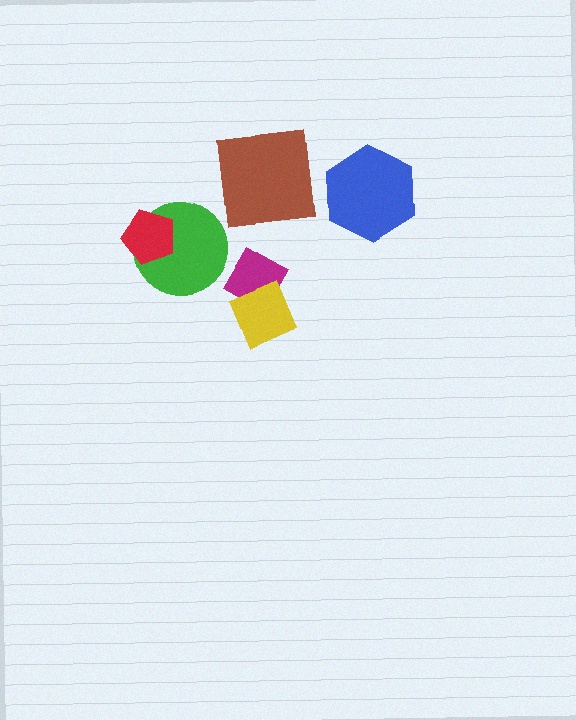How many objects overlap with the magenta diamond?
1 object overlaps with the magenta diamond.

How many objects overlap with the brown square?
0 objects overlap with the brown square.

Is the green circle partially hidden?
Yes, it is partially covered by another shape.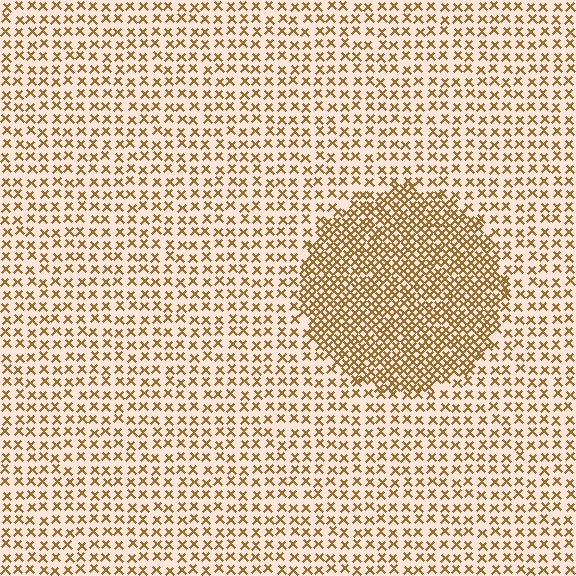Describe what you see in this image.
The image contains small brown elements arranged at two different densities. A circle-shaped region is visible where the elements are more densely packed than the surrounding area.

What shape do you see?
I see a circle.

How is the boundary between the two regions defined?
The boundary is defined by a change in element density (approximately 2.3x ratio). All elements are the same color, size, and shape.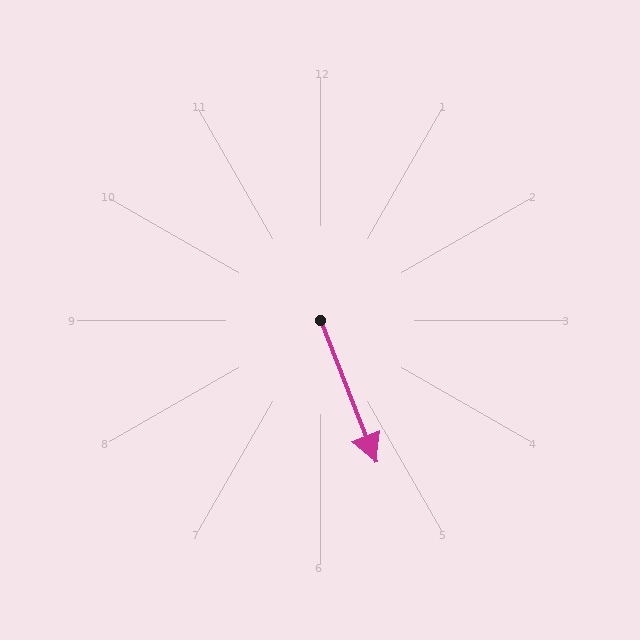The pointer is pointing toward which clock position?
Roughly 5 o'clock.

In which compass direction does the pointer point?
South.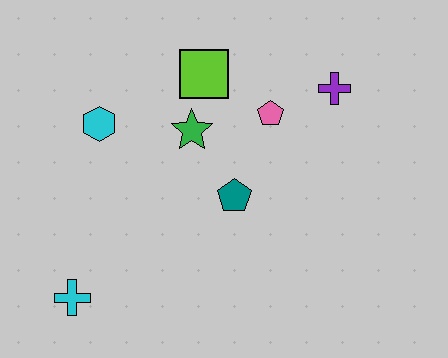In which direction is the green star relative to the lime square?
The green star is below the lime square.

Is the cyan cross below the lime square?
Yes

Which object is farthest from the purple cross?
The cyan cross is farthest from the purple cross.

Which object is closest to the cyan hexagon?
The green star is closest to the cyan hexagon.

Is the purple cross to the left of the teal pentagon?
No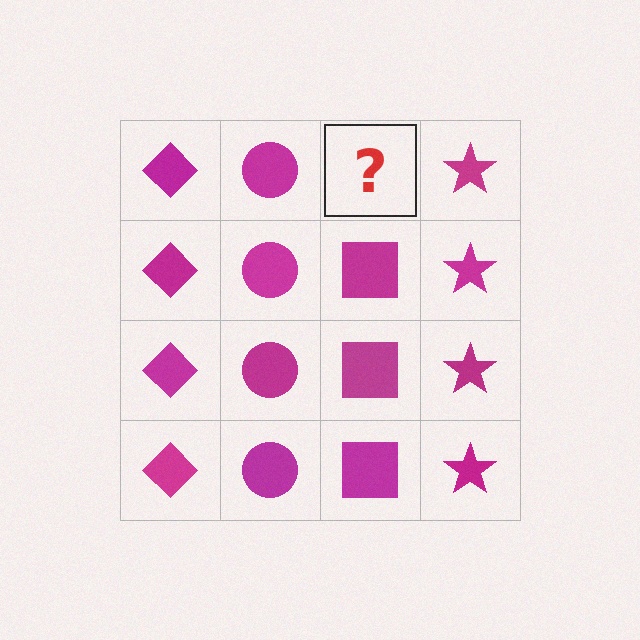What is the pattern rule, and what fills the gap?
The rule is that each column has a consistent shape. The gap should be filled with a magenta square.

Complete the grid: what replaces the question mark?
The question mark should be replaced with a magenta square.